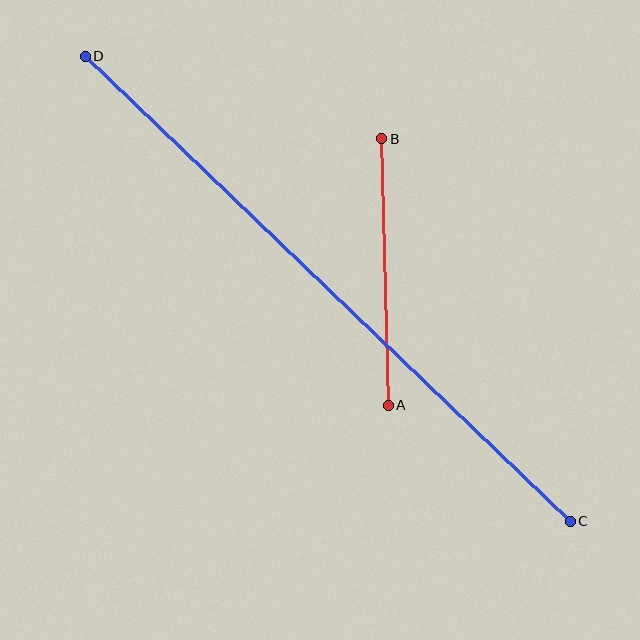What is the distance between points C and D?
The distance is approximately 672 pixels.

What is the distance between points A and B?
The distance is approximately 267 pixels.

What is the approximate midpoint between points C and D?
The midpoint is at approximately (328, 289) pixels.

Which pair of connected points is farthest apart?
Points C and D are farthest apart.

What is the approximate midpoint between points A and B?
The midpoint is at approximately (385, 272) pixels.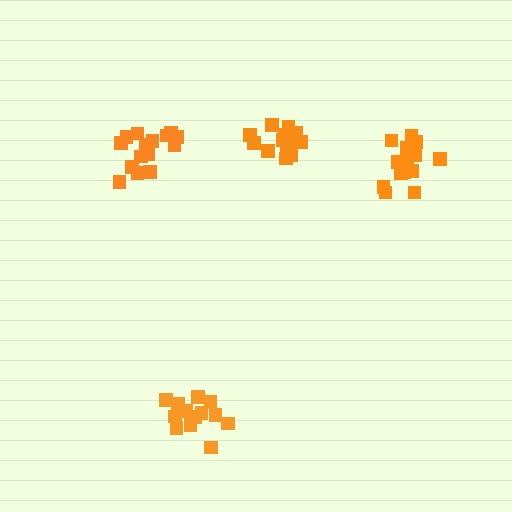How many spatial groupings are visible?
There are 4 spatial groupings.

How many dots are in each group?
Group 1: 16 dots, Group 2: 13 dots, Group 3: 15 dots, Group 4: 14 dots (58 total).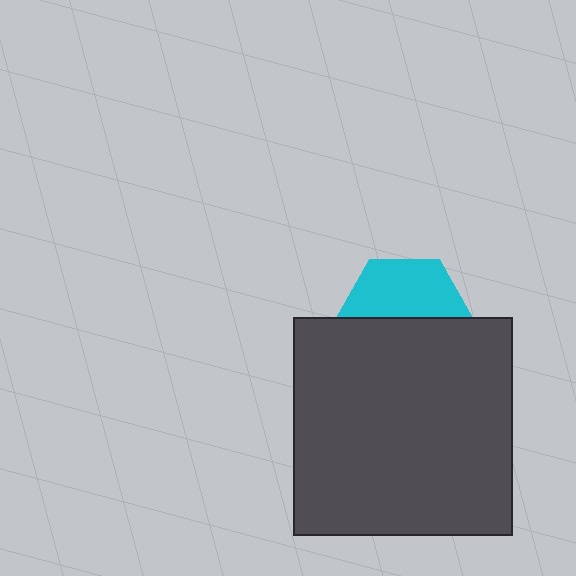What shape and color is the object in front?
The object in front is a dark gray square.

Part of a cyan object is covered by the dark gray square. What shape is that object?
It is a hexagon.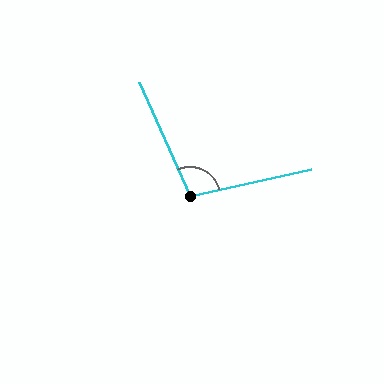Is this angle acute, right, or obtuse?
It is obtuse.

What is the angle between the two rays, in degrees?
Approximately 101 degrees.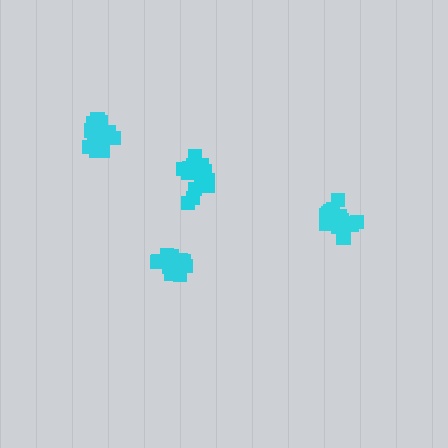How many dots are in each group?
Group 1: 17 dots, Group 2: 15 dots, Group 3: 15 dots, Group 4: 14 dots (61 total).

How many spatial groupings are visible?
There are 4 spatial groupings.